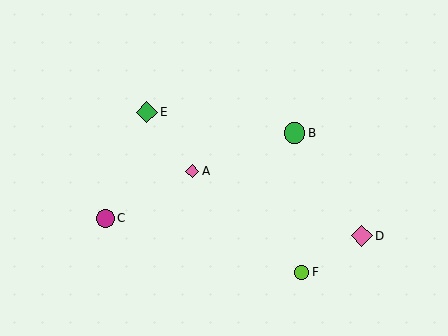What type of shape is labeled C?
Shape C is a magenta circle.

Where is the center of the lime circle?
The center of the lime circle is at (301, 272).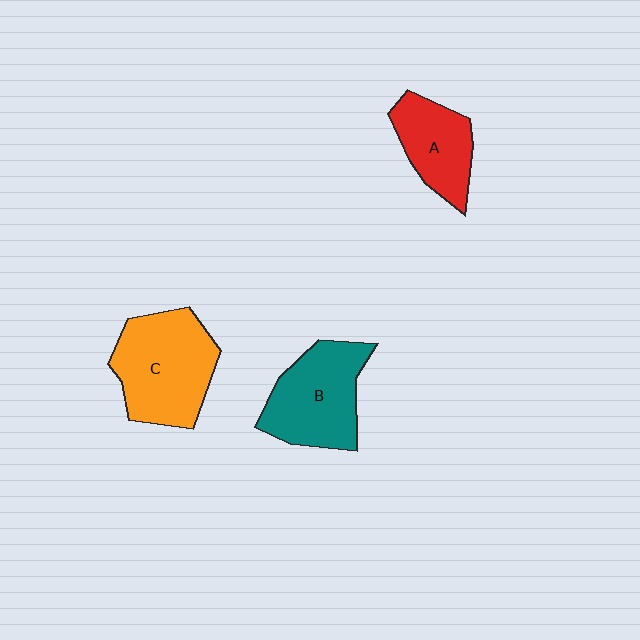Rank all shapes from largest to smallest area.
From largest to smallest: C (orange), B (teal), A (red).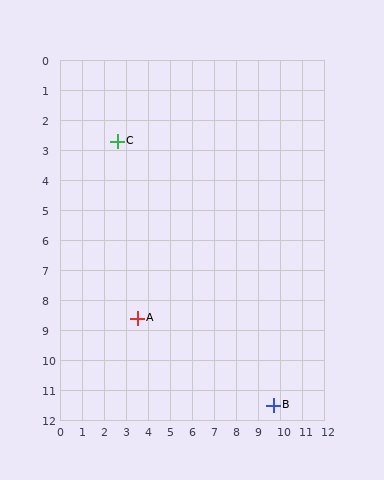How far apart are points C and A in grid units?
Points C and A are about 6.0 grid units apart.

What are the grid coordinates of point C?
Point C is at approximately (2.6, 2.7).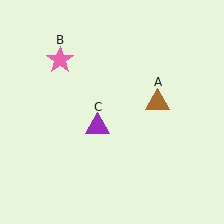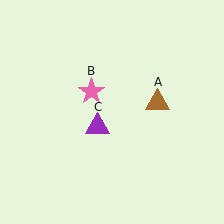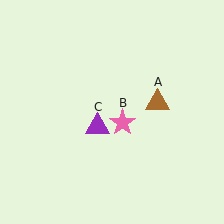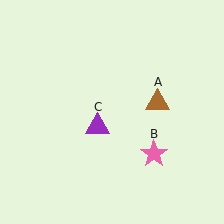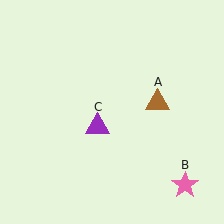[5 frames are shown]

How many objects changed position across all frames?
1 object changed position: pink star (object B).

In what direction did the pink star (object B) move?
The pink star (object B) moved down and to the right.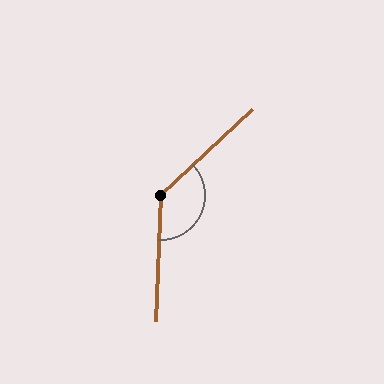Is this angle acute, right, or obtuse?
It is obtuse.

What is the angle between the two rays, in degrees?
Approximately 135 degrees.